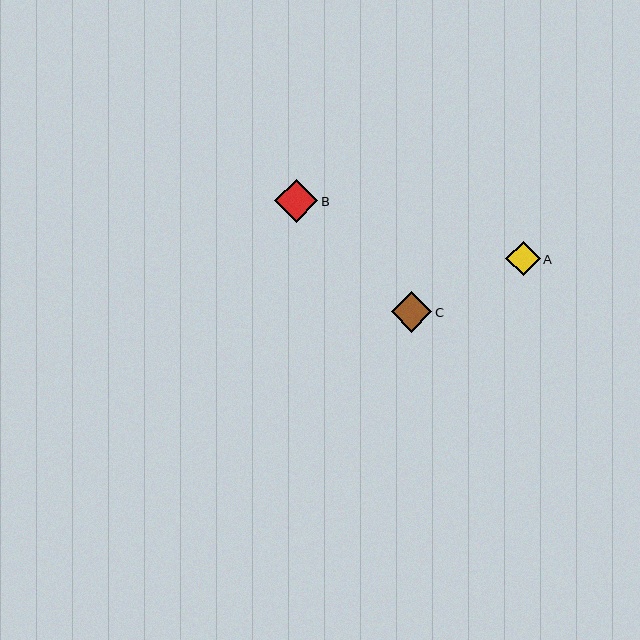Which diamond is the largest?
Diamond B is the largest with a size of approximately 43 pixels.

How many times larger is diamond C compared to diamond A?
Diamond C is approximately 1.2 times the size of diamond A.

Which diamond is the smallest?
Diamond A is the smallest with a size of approximately 35 pixels.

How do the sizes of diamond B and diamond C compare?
Diamond B and diamond C are approximately the same size.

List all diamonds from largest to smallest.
From largest to smallest: B, C, A.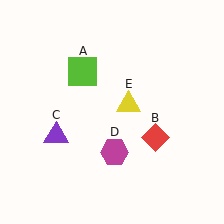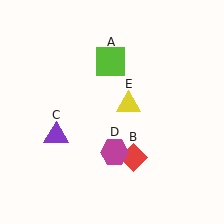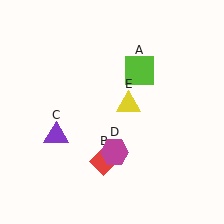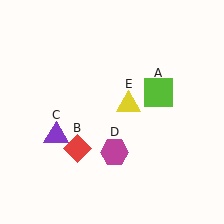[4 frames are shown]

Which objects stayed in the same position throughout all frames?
Purple triangle (object C) and magenta hexagon (object D) and yellow triangle (object E) remained stationary.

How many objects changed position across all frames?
2 objects changed position: lime square (object A), red diamond (object B).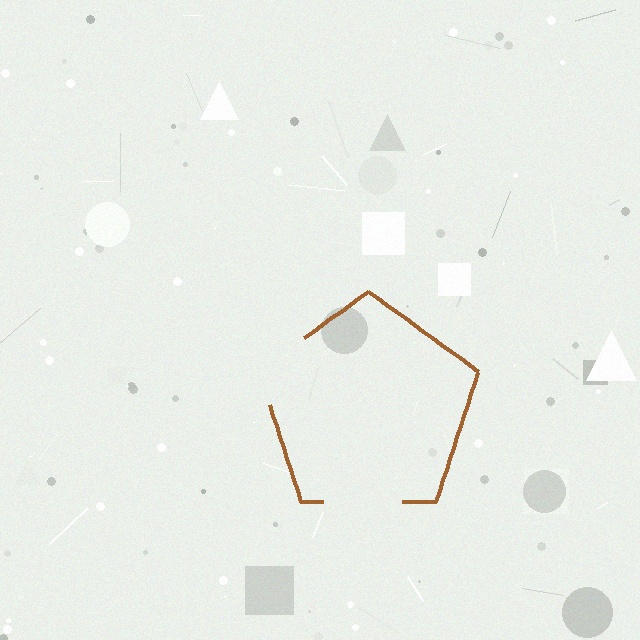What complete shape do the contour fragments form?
The contour fragments form a pentagon.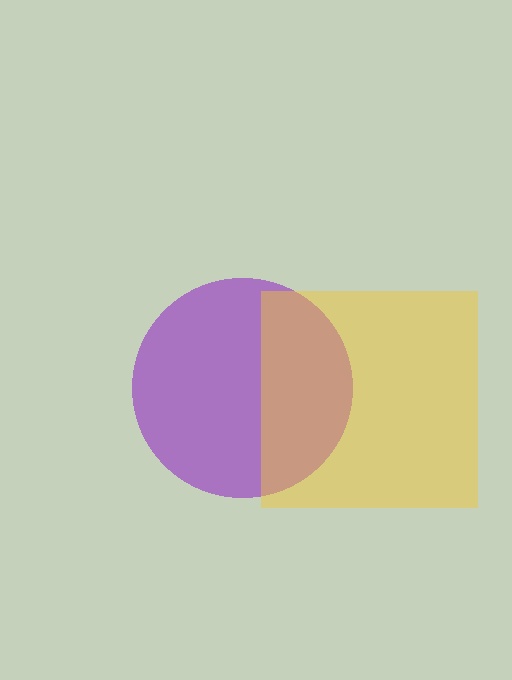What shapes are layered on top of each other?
The layered shapes are: a purple circle, a yellow square.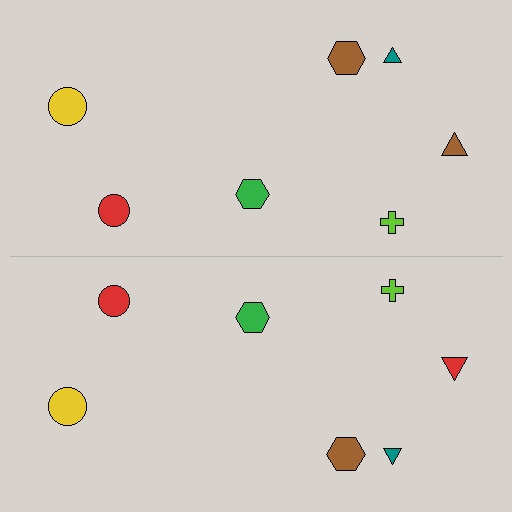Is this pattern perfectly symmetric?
No, the pattern is not perfectly symmetric. The red triangle on the bottom side breaks the symmetry — its mirror counterpart is brown.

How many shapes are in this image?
There are 14 shapes in this image.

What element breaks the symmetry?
The red triangle on the bottom side breaks the symmetry — its mirror counterpart is brown.